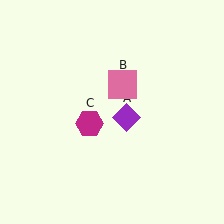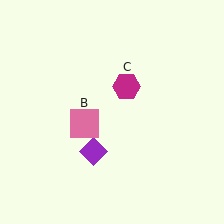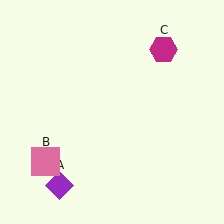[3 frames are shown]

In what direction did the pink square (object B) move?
The pink square (object B) moved down and to the left.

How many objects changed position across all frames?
3 objects changed position: purple diamond (object A), pink square (object B), magenta hexagon (object C).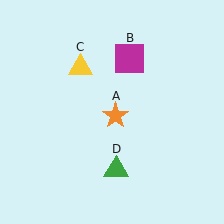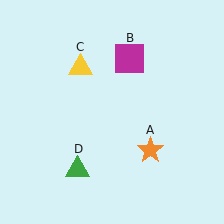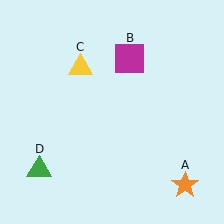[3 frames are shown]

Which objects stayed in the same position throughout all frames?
Magenta square (object B) and yellow triangle (object C) remained stationary.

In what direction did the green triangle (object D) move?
The green triangle (object D) moved left.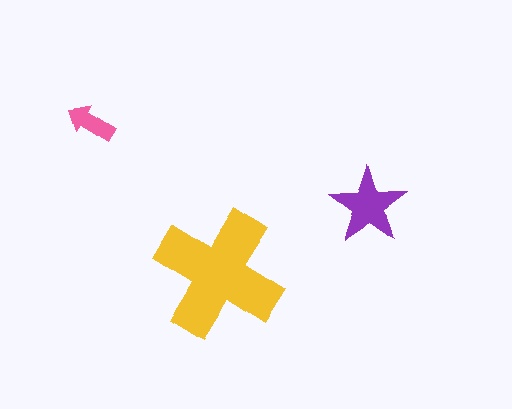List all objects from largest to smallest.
The yellow cross, the purple star, the pink arrow.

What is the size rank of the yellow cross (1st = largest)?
1st.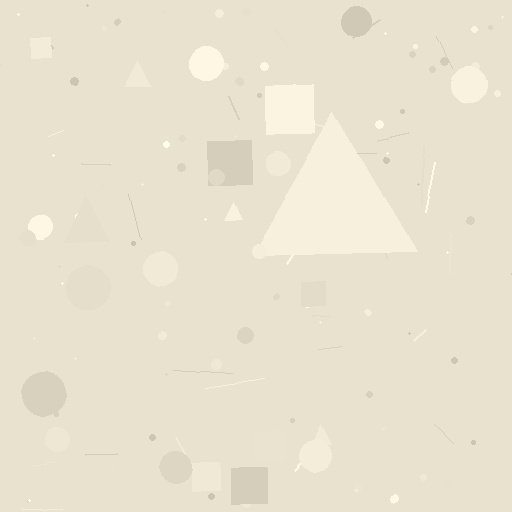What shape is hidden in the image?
A triangle is hidden in the image.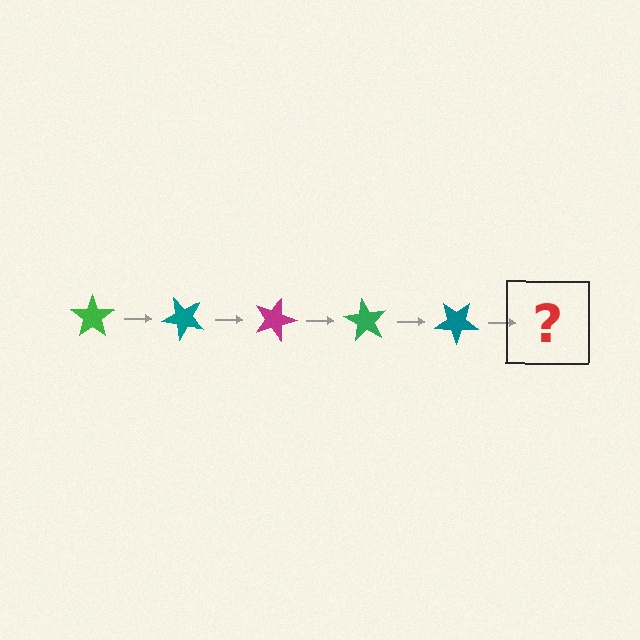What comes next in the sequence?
The next element should be a magenta star, rotated 225 degrees from the start.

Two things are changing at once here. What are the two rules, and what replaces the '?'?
The two rules are that it rotates 45 degrees each step and the color cycles through green, teal, and magenta. The '?' should be a magenta star, rotated 225 degrees from the start.